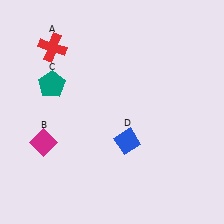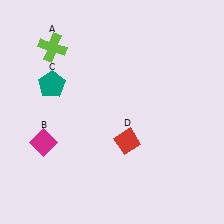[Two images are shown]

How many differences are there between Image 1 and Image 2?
There are 2 differences between the two images.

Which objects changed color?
A changed from red to lime. D changed from blue to red.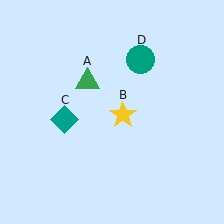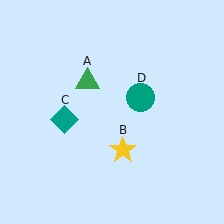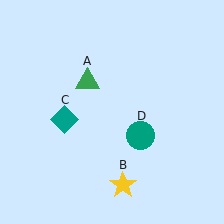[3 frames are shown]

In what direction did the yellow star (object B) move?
The yellow star (object B) moved down.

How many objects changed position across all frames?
2 objects changed position: yellow star (object B), teal circle (object D).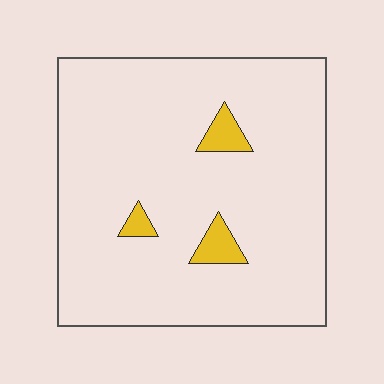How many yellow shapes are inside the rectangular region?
3.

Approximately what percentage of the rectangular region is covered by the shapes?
Approximately 5%.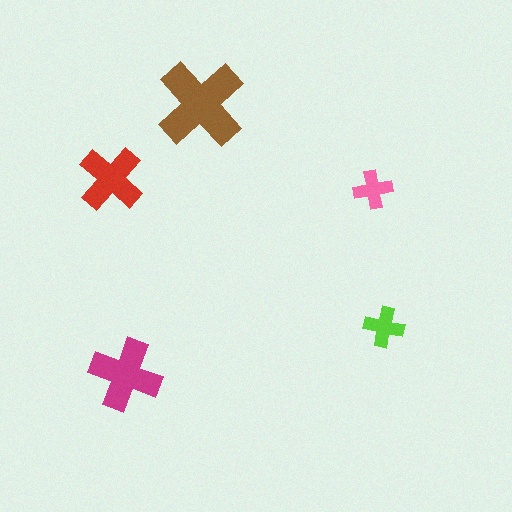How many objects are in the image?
There are 5 objects in the image.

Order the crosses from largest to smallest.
the brown one, the magenta one, the red one, the lime one, the pink one.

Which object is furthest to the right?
The lime cross is rightmost.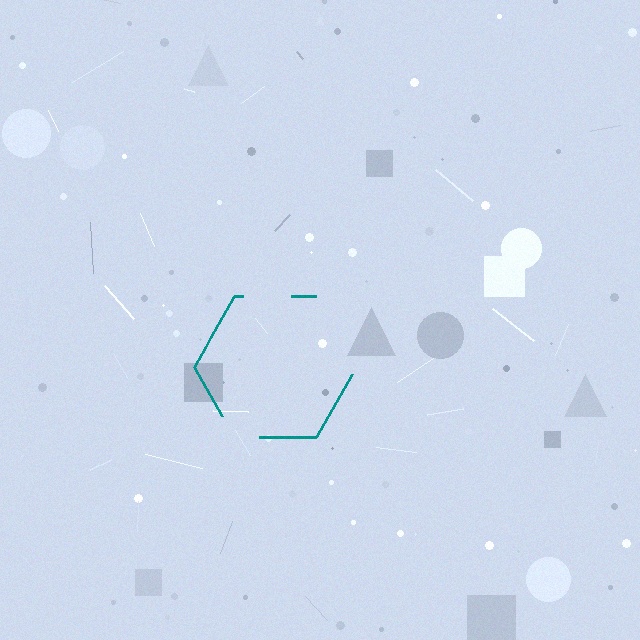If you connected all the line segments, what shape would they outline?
They would outline a hexagon.